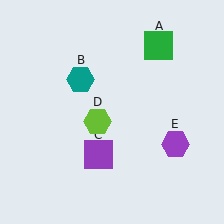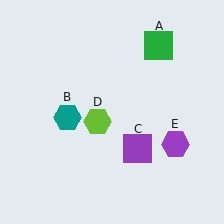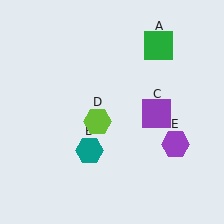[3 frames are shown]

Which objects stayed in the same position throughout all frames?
Green square (object A) and lime hexagon (object D) and purple hexagon (object E) remained stationary.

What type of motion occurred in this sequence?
The teal hexagon (object B), purple square (object C) rotated counterclockwise around the center of the scene.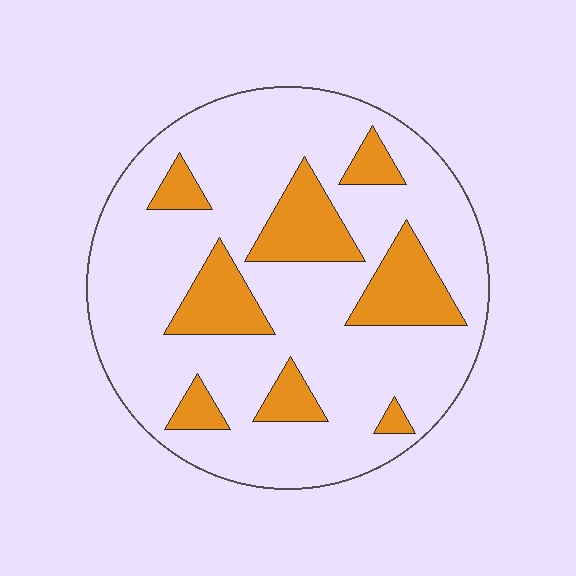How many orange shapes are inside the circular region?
8.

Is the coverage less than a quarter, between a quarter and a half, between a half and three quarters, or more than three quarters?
Less than a quarter.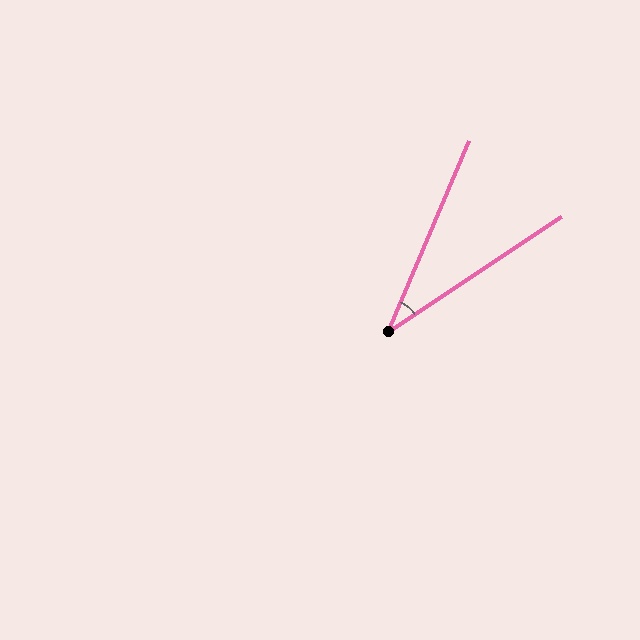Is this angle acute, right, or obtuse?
It is acute.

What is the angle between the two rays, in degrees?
Approximately 34 degrees.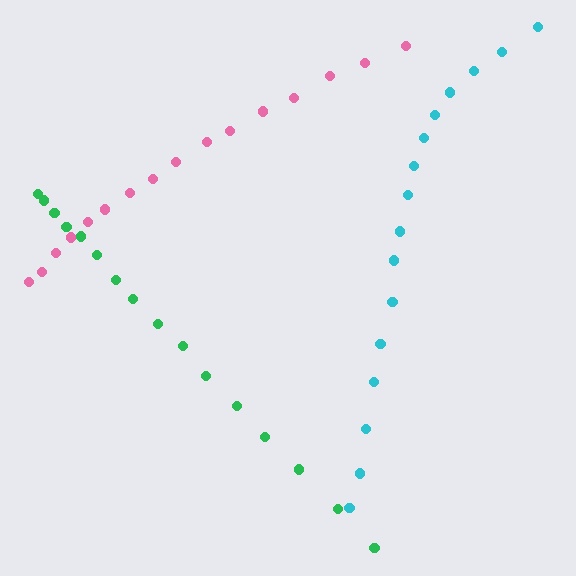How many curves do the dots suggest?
There are 3 distinct paths.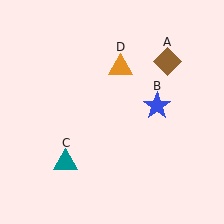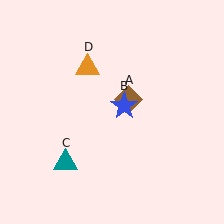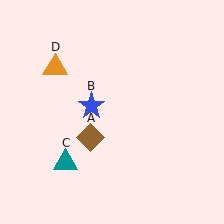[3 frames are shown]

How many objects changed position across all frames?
3 objects changed position: brown diamond (object A), blue star (object B), orange triangle (object D).